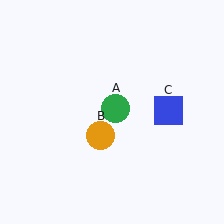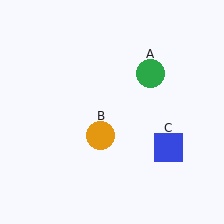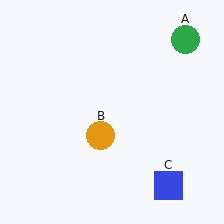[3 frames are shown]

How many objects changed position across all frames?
2 objects changed position: green circle (object A), blue square (object C).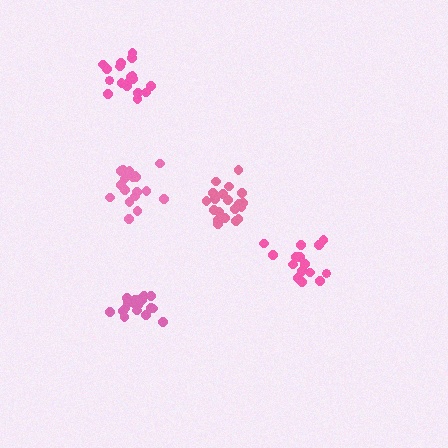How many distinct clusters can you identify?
There are 5 distinct clusters.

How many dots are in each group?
Group 1: 19 dots, Group 2: 16 dots, Group 3: 20 dots, Group 4: 18 dots, Group 5: 18 dots (91 total).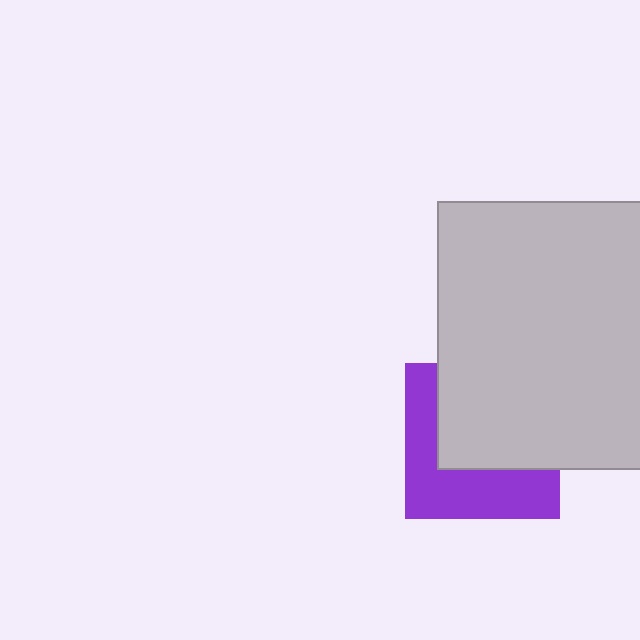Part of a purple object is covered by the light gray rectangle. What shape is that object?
It is a square.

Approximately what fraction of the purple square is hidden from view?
Roughly 54% of the purple square is hidden behind the light gray rectangle.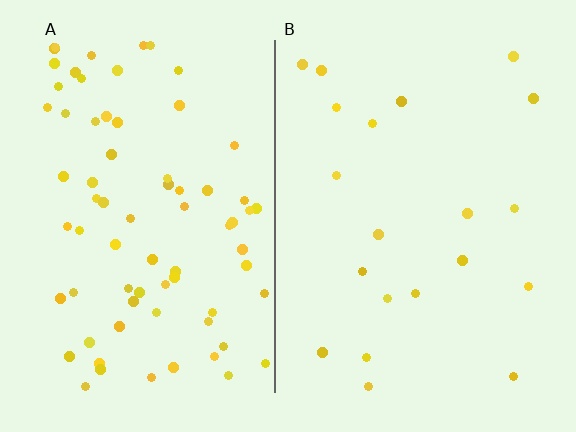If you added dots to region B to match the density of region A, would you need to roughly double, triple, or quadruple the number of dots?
Approximately quadruple.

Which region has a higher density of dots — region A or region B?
A (the left).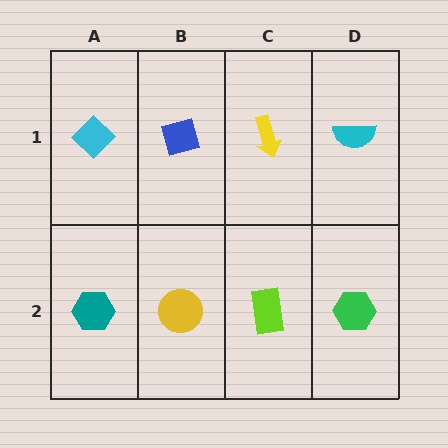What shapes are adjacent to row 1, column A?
A teal hexagon (row 2, column A), a blue diamond (row 1, column B).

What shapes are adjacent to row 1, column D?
A green hexagon (row 2, column D), a yellow arrow (row 1, column C).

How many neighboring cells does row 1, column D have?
2.